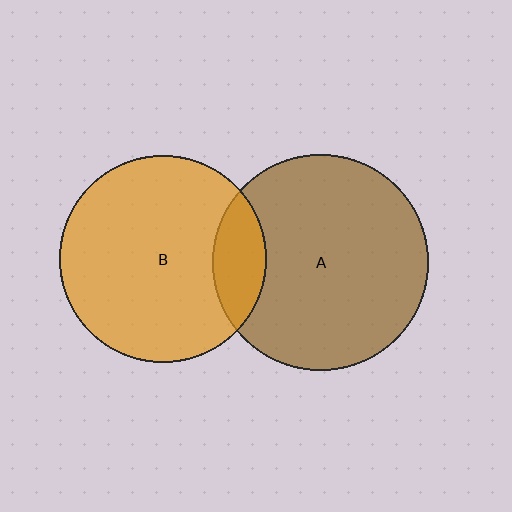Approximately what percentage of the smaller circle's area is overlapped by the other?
Approximately 15%.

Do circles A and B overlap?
Yes.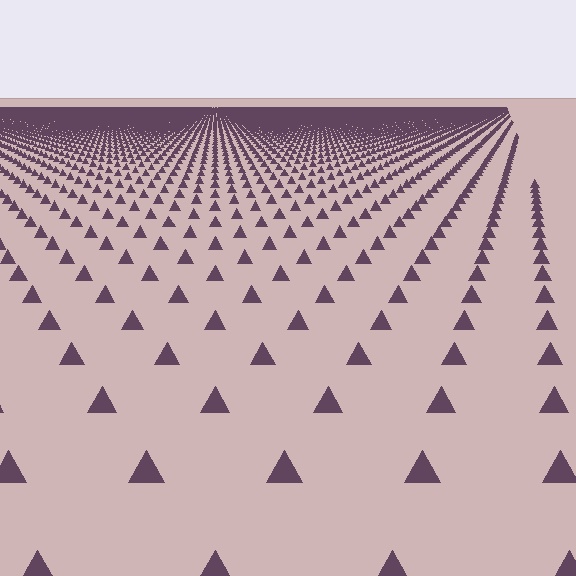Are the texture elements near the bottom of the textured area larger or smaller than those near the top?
Larger. Near the bottom, elements are closer to the viewer and appear at a bigger on-screen size.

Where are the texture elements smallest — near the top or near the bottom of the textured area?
Near the top.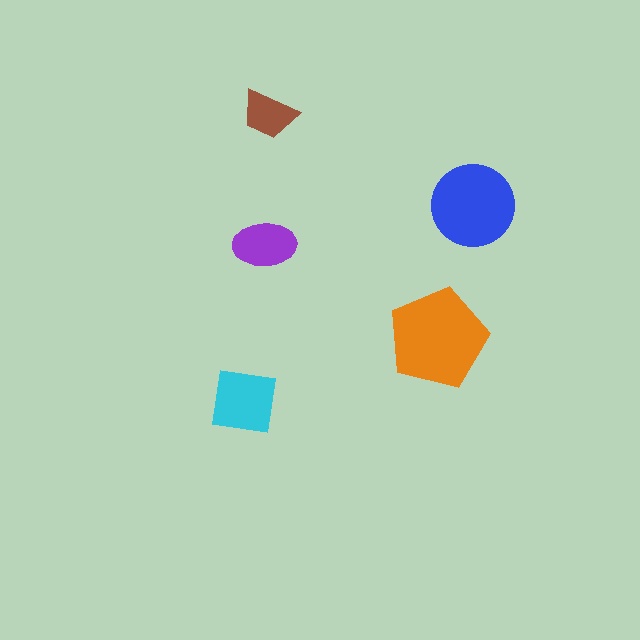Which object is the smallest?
The brown trapezoid.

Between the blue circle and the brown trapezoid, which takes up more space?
The blue circle.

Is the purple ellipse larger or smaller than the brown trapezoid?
Larger.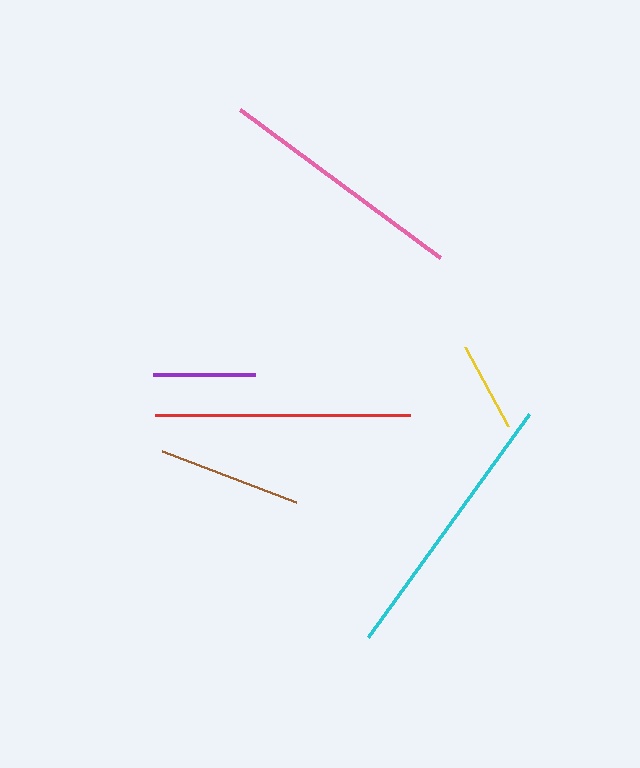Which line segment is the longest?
The cyan line is the longest at approximately 275 pixels.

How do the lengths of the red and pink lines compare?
The red and pink lines are approximately the same length.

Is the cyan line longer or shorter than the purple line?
The cyan line is longer than the purple line.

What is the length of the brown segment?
The brown segment is approximately 144 pixels long.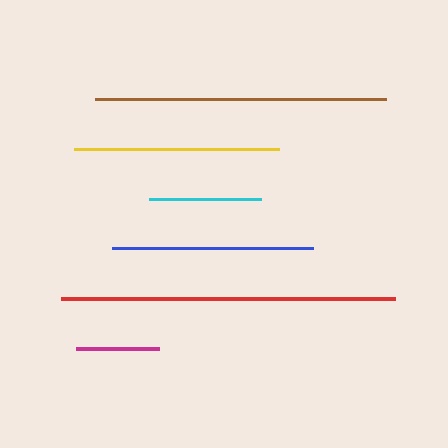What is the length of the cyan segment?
The cyan segment is approximately 112 pixels long.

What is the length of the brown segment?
The brown segment is approximately 291 pixels long.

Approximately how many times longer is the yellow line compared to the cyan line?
The yellow line is approximately 1.8 times the length of the cyan line.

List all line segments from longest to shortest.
From longest to shortest: red, brown, yellow, blue, cyan, magenta.